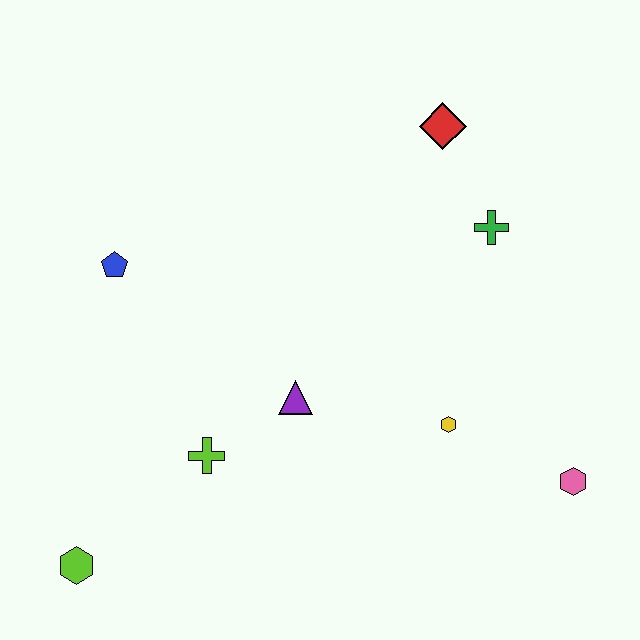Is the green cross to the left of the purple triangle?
No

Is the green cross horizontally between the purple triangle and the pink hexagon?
Yes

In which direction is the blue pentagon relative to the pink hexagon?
The blue pentagon is to the left of the pink hexagon.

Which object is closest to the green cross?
The red diamond is closest to the green cross.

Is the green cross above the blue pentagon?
Yes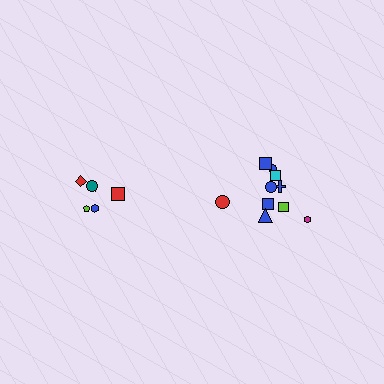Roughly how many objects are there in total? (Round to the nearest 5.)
Roughly 15 objects in total.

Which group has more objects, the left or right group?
The right group.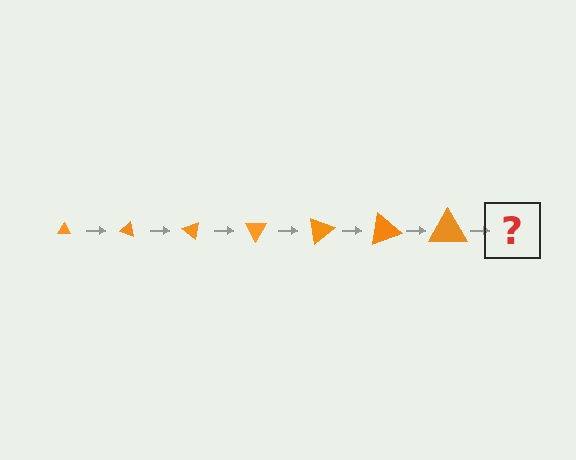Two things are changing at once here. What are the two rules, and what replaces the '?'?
The two rules are that the triangle grows larger each step and it rotates 20 degrees each step. The '?' should be a triangle, larger than the previous one and rotated 140 degrees from the start.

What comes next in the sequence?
The next element should be a triangle, larger than the previous one and rotated 140 degrees from the start.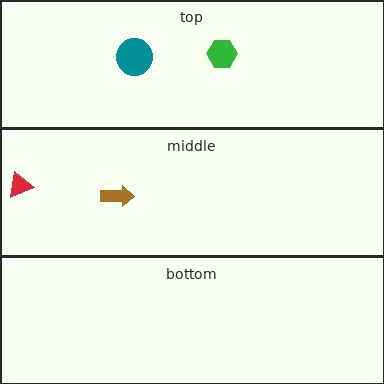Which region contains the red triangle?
The middle region.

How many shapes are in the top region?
2.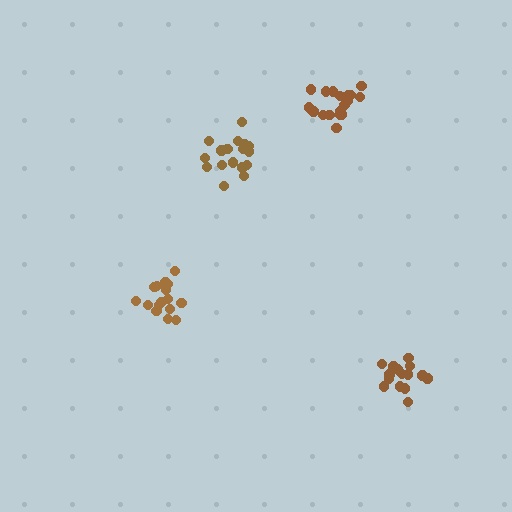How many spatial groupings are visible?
There are 4 spatial groupings.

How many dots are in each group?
Group 1: 17 dots, Group 2: 16 dots, Group 3: 20 dots, Group 4: 15 dots (68 total).